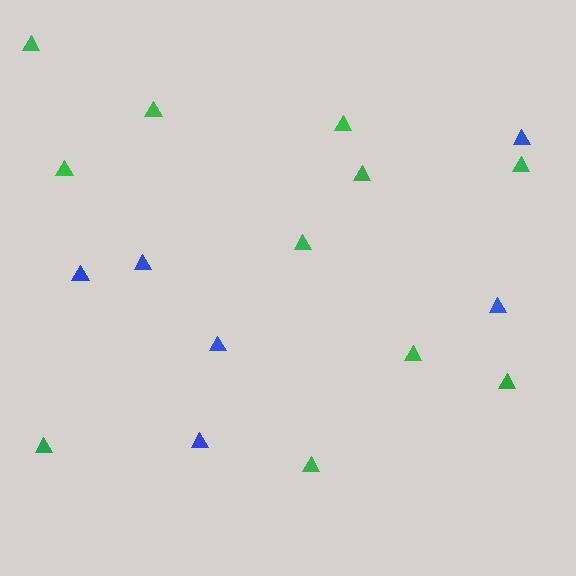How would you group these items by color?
There are 2 groups: one group of blue triangles (6) and one group of green triangles (11).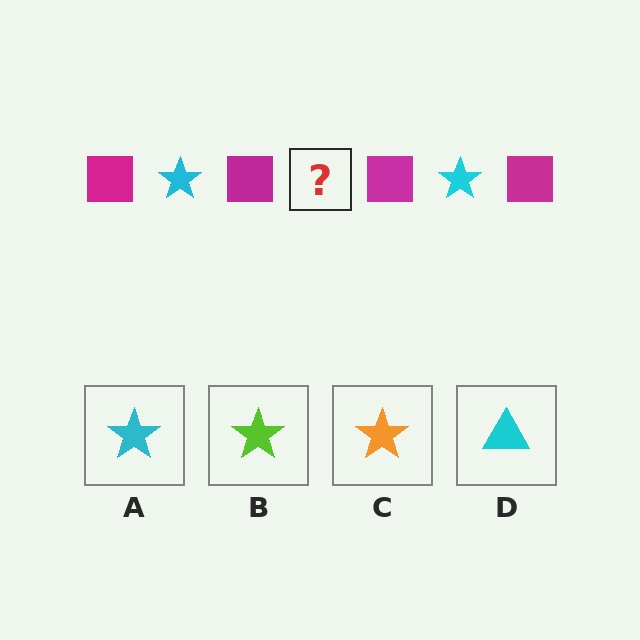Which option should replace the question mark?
Option A.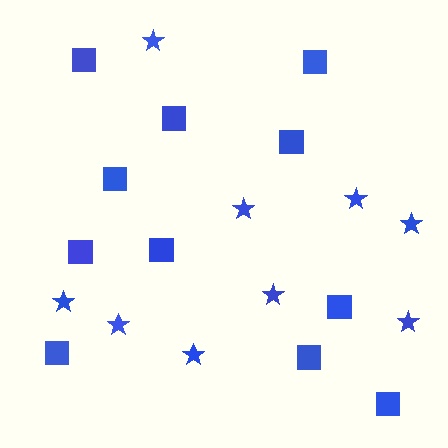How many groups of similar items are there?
There are 2 groups: one group of squares (11) and one group of stars (9).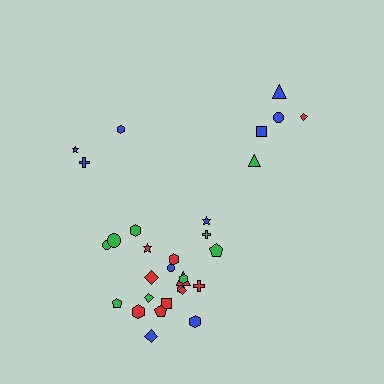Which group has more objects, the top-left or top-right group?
The top-right group.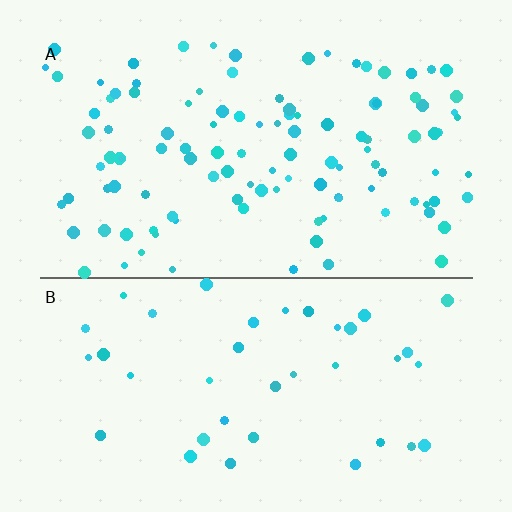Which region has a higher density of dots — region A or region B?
A (the top).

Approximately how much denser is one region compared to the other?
Approximately 2.8× — region A over region B.